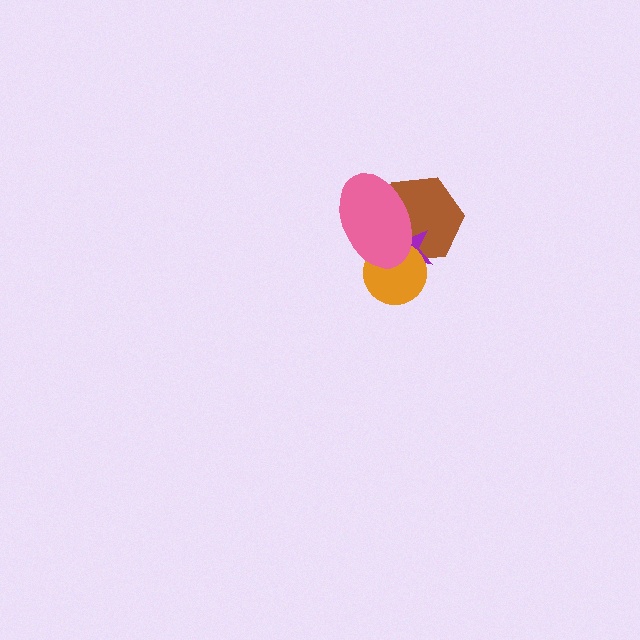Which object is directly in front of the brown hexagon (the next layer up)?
The purple star is directly in front of the brown hexagon.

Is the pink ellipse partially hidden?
No, no other shape covers it.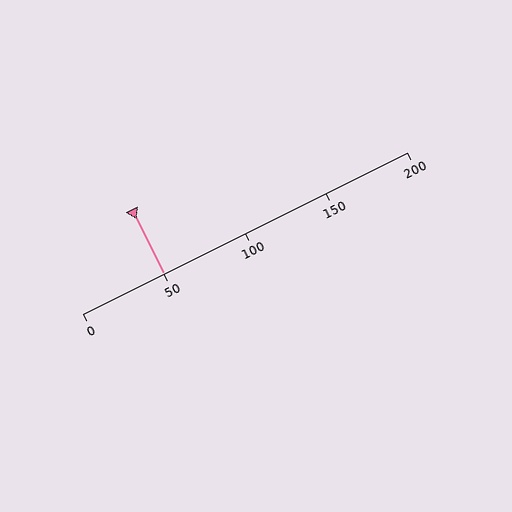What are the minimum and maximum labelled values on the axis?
The axis runs from 0 to 200.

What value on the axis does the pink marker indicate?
The marker indicates approximately 50.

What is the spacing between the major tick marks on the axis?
The major ticks are spaced 50 apart.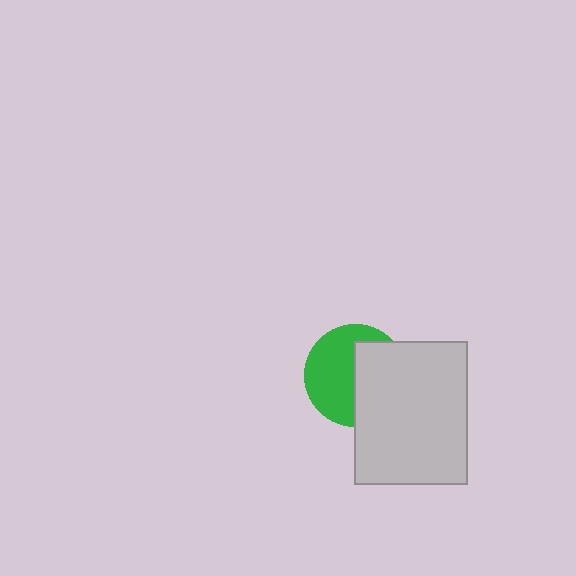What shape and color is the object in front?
The object in front is a light gray rectangle.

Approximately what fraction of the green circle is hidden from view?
Roughly 46% of the green circle is hidden behind the light gray rectangle.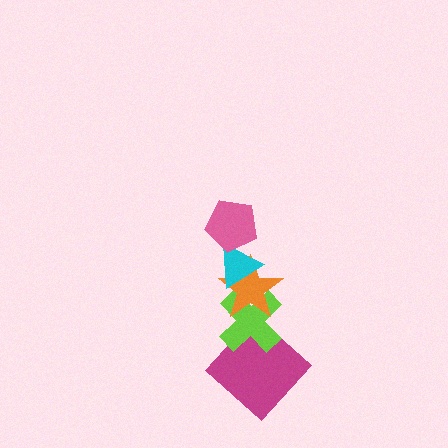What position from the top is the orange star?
The orange star is 3rd from the top.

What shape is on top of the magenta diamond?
The lime cross is on top of the magenta diamond.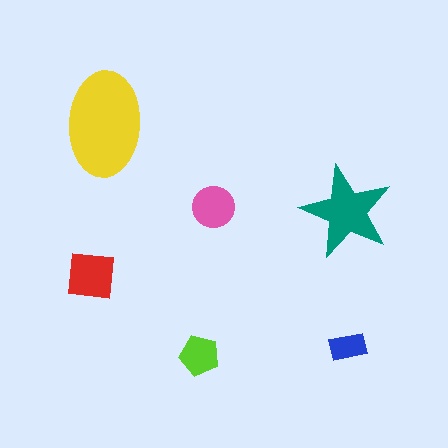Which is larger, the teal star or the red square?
The teal star.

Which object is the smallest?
The blue rectangle.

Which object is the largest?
The yellow ellipse.